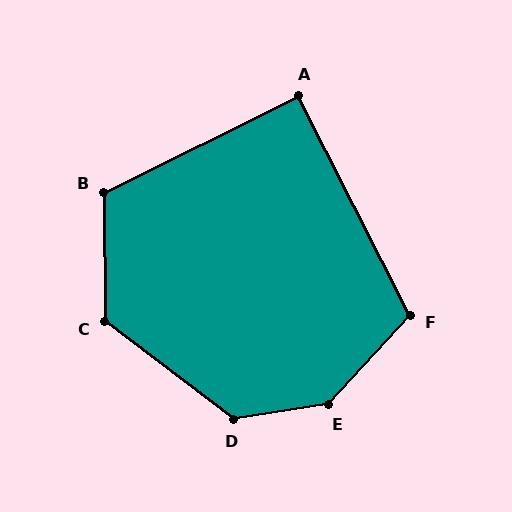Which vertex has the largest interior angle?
E, at approximately 142 degrees.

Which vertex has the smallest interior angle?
A, at approximately 91 degrees.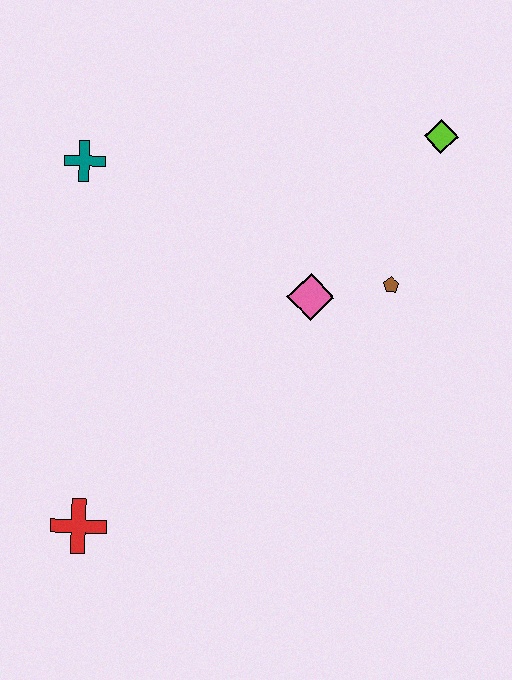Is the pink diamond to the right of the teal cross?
Yes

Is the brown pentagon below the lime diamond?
Yes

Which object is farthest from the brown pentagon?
The red cross is farthest from the brown pentagon.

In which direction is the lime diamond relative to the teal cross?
The lime diamond is to the right of the teal cross.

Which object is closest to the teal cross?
The pink diamond is closest to the teal cross.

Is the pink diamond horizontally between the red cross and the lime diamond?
Yes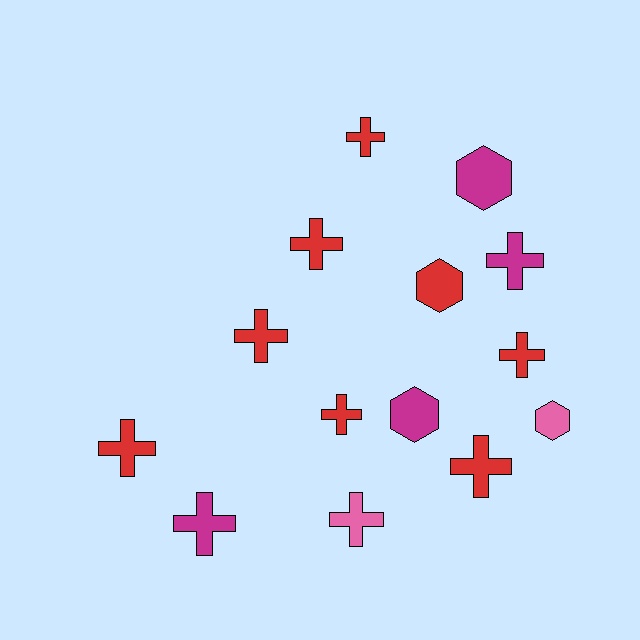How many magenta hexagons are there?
There are 2 magenta hexagons.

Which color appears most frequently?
Red, with 8 objects.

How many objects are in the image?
There are 14 objects.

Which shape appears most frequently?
Cross, with 10 objects.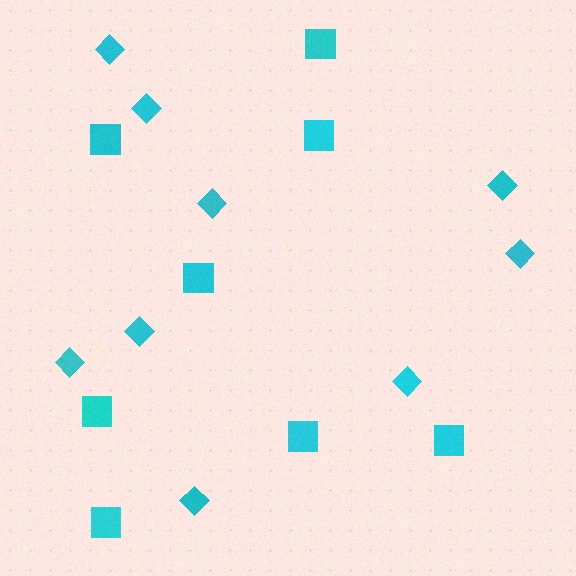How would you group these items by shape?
There are 2 groups: one group of diamonds (9) and one group of squares (8).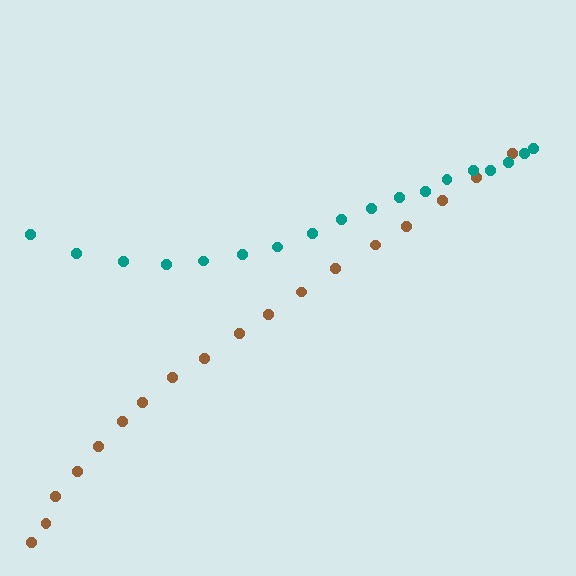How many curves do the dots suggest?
There are 2 distinct paths.